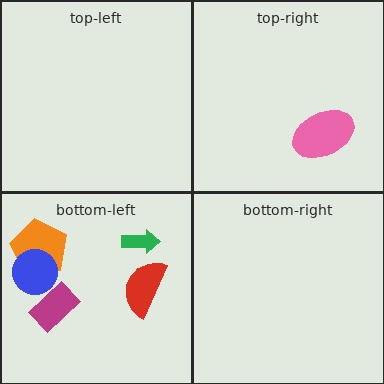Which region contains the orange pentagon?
The bottom-left region.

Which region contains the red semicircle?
The bottom-left region.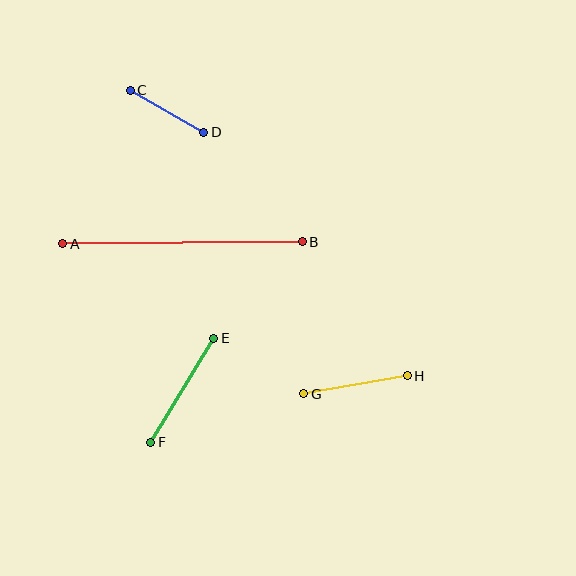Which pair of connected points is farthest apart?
Points A and B are farthest apart.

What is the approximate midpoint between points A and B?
The midpoint is at approximately (183, 243) pixels.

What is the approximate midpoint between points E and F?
The midpoint is at approximately (182, 390) pixels.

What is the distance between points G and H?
The distance is approximately 105 pixels.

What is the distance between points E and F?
The distance is approximately 121 pixels.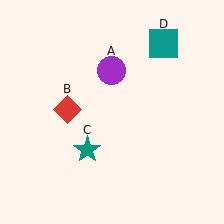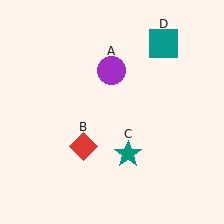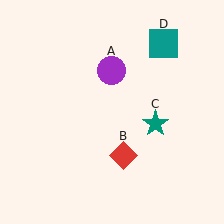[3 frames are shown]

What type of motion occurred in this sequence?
The red diamond (object B), teal star (object C) rotated counterclockwise around the center of the scene.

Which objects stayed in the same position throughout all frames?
Purple circle (object A) and teal square (object D) remained stationary.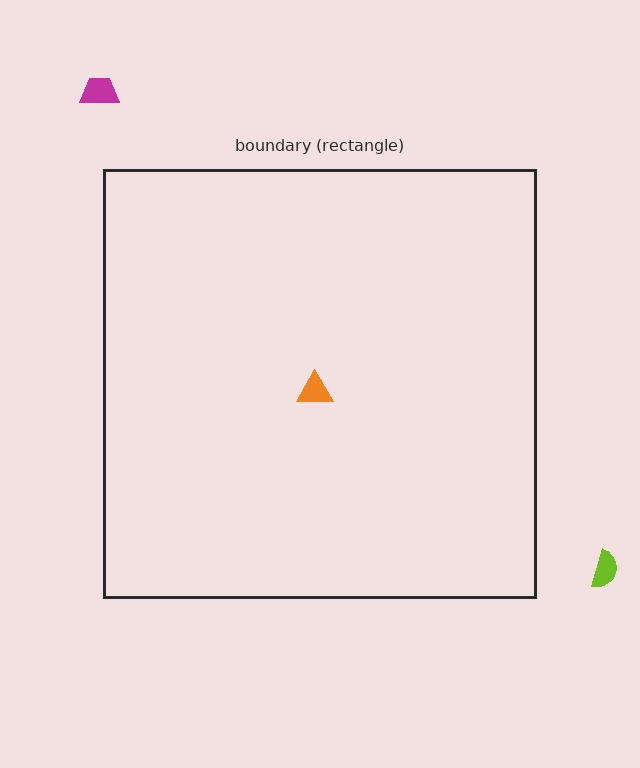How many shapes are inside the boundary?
1 inside, 2 outside.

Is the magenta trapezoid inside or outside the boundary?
Outside.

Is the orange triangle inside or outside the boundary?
Inside.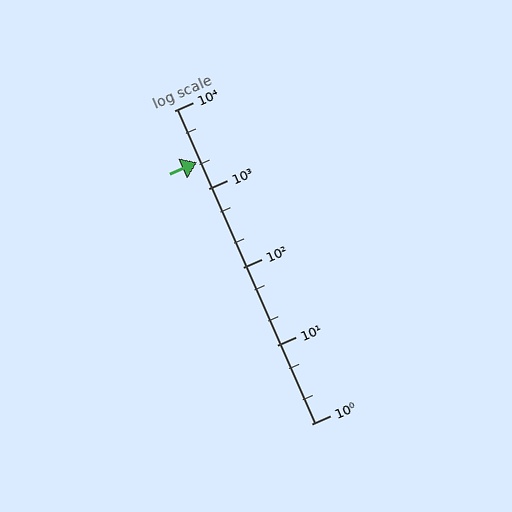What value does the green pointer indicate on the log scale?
The pointer indicates approximately 2200.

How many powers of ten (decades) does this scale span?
The scale spans 4 decades, from 1 to 10000.